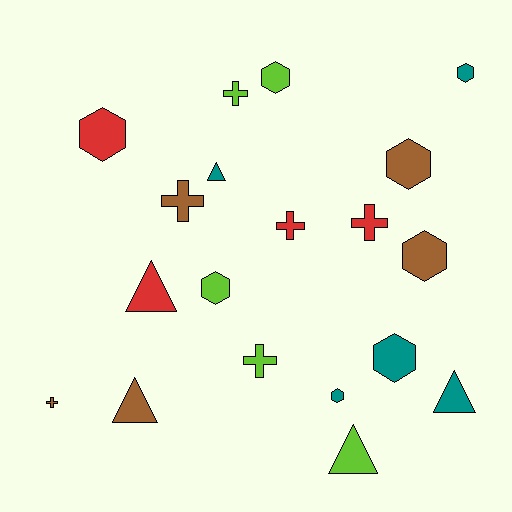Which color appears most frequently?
Brown, with 5 objects.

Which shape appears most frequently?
Hexagon, with 8 objects.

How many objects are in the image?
There are 19 objects.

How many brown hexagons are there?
There are 2 brown hexagons.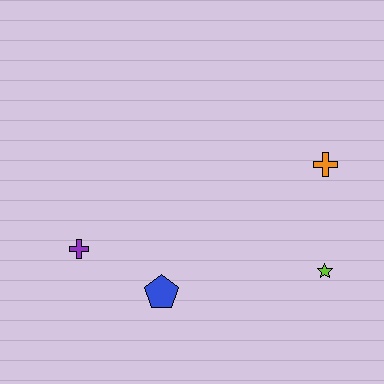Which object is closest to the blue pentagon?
The purple cross is closest to the blue pentagon.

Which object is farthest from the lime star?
The purple cross is farthest from the lime star.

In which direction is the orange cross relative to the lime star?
The orange cross is above the lime star.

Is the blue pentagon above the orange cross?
No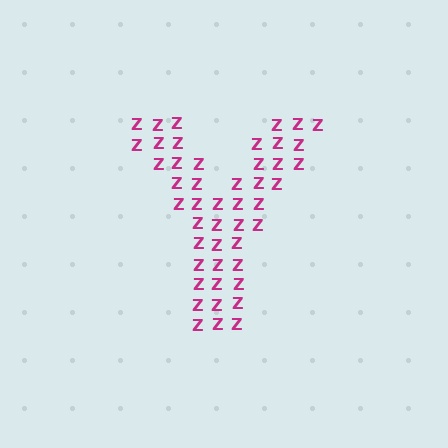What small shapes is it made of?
It is made of small letter Z's.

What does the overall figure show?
The overall figure shows the letter Y.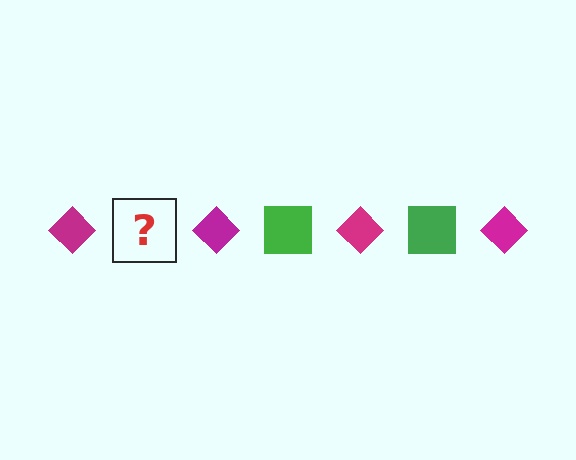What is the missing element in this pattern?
The missing element is a green square.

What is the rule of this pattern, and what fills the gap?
The rule is that the pattern alternates between magenta diamond and green square. The gap should be filled with a green square.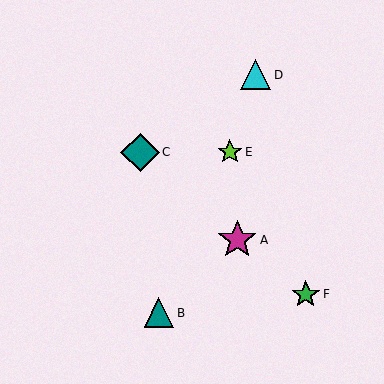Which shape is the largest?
The magenta star (labeled A) is the largest.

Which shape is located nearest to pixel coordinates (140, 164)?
The teal diamond (labeled C) at (140, 152) is nearest to that location.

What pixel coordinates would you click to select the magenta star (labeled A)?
Click at (237, 240) to select the magenta star A.